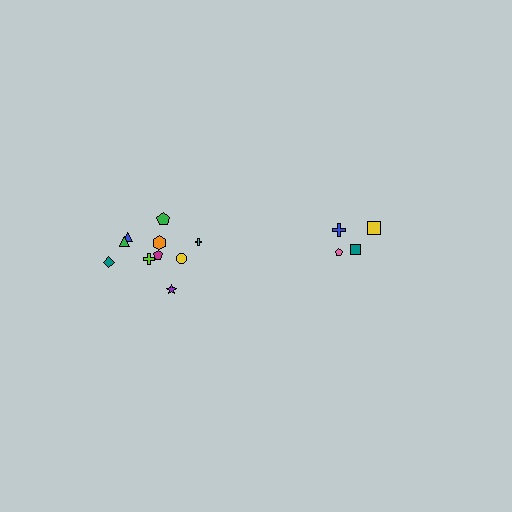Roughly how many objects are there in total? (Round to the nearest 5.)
Roughly 15 objects in total.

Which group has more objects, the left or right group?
The left group.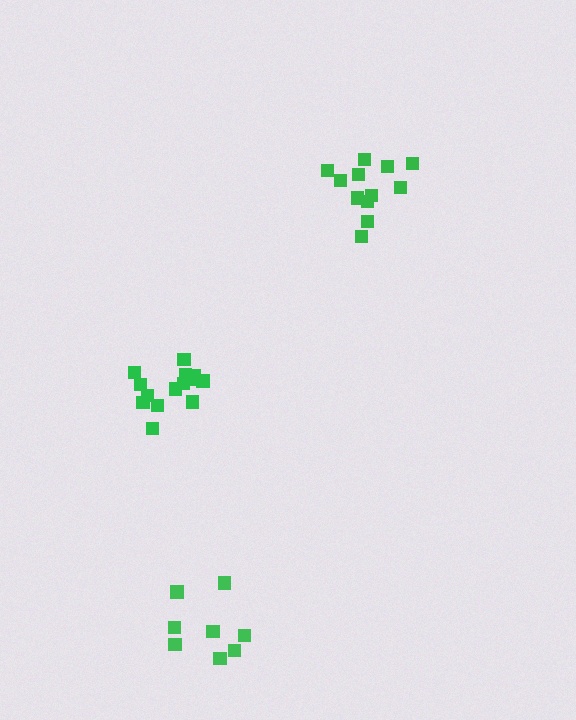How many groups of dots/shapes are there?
There are 3 groups.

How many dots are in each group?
Group 1: 14 dots, Group 2: 9 dots, Group 3: 12 dots (35 total).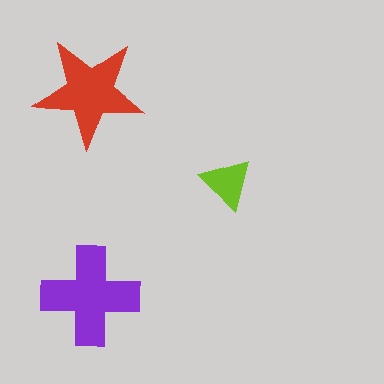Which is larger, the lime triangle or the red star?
The red star.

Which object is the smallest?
The lime triangle.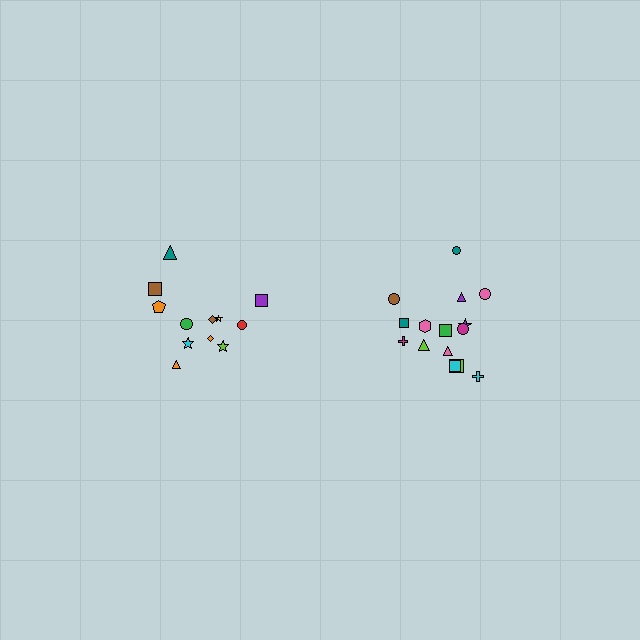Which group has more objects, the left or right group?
The right group.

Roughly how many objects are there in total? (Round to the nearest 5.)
Roughly 25 objects in total.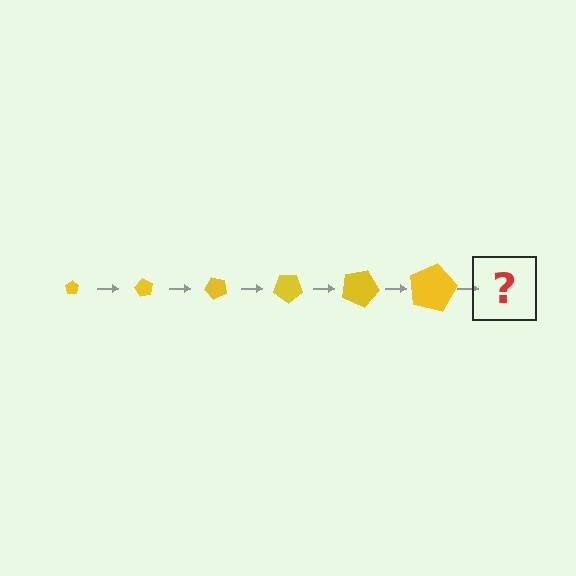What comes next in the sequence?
The next element should be a pentagon, larger than the previous one and rotated 360 degrees from the start.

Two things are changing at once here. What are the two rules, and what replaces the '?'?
The two rules are that the pentagon grows larger each step and it rotates 60 degrees each step. The '?' should be a pentagon, larger than the previous one and rotated 360 degrees from the start.